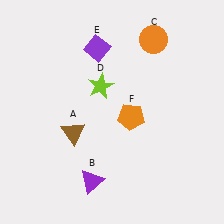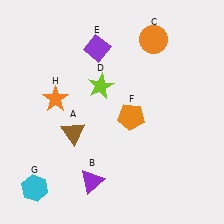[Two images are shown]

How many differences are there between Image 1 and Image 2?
There are 2 differences between the two images.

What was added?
A cyan hexagon (G), an orange star (H) were added in Image 2.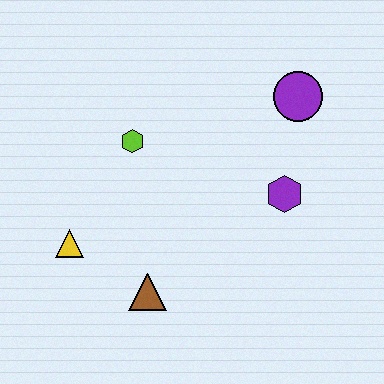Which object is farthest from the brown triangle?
The purple circle is farthest from the brown triangle.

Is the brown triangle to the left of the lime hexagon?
No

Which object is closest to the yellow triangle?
The brown triangle is closest to the yellow triangle.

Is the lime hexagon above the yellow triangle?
Yes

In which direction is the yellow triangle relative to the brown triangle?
The yellow triangle is to the left of the brown triangle.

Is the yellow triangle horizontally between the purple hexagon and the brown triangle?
No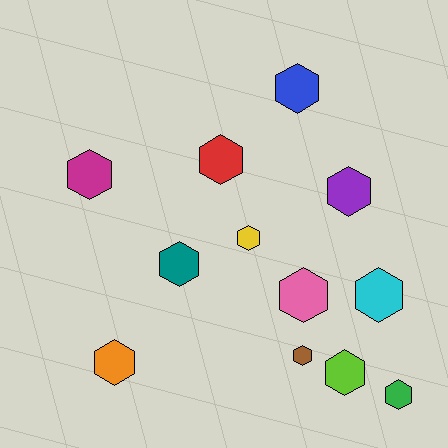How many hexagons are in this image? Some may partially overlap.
There are 12 hexagons.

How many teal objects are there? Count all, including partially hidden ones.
There is 1 teal object.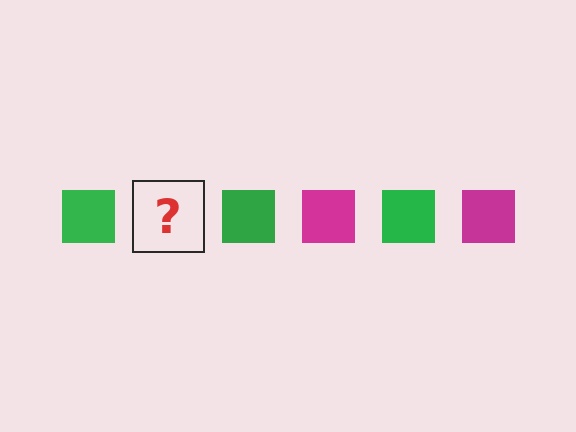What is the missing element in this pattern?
The missing element is a magenta square.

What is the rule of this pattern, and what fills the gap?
The rule is that the pattern cycles through green, magenta squares. The gap should be filled with a magenta square.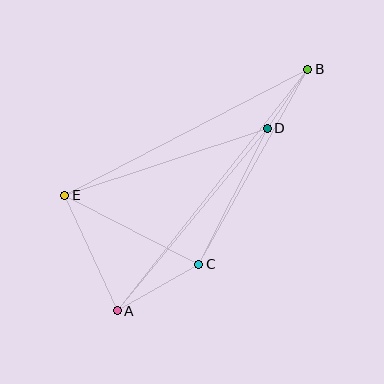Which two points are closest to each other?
Points B and D are closest to each other.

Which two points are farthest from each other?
Points A and B are farthest from each other.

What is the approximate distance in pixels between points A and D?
The distance between A and D is approximately 236 pixels.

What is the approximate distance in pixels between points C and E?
The distance between C and E is approximately 151 pixels.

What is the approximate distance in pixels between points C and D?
The distance between C and D is approximately 152 pixels.